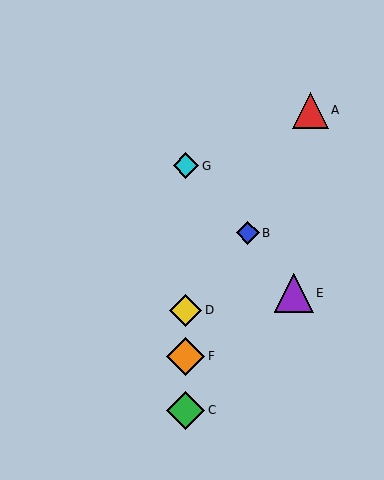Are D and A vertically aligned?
No, D is at x≈186 and A is at x≈310.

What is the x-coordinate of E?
Object E is at x≈294.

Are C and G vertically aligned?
Yes, both are at x≈186.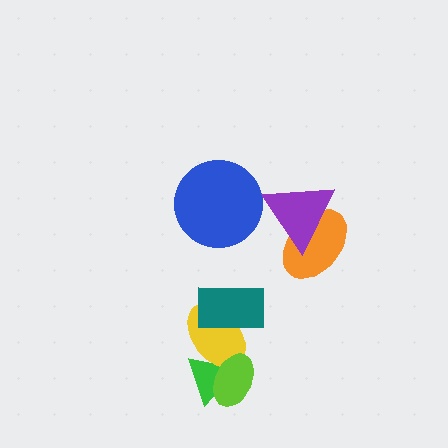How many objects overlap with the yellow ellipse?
3 objects overlap with the yellow ellipse.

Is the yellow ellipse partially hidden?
Yes, it is partially covered by another shape.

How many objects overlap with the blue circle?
0 objects overlap with the blue circle.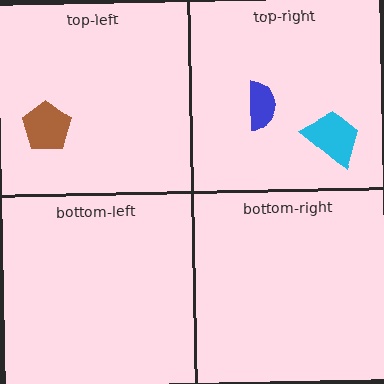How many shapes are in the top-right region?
2.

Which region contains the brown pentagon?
The top-left region.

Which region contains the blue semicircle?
The top-right region.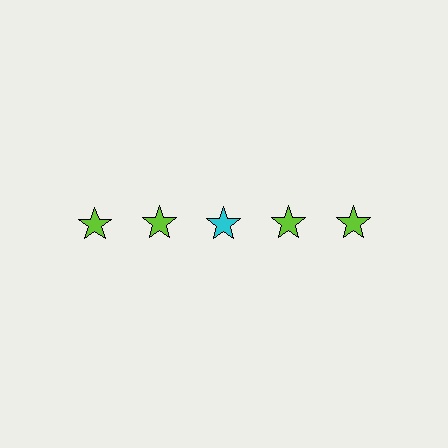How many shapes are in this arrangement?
There are 5 shapes arranged in a grid pattern.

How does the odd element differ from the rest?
It has a different color: cyan instead of lime.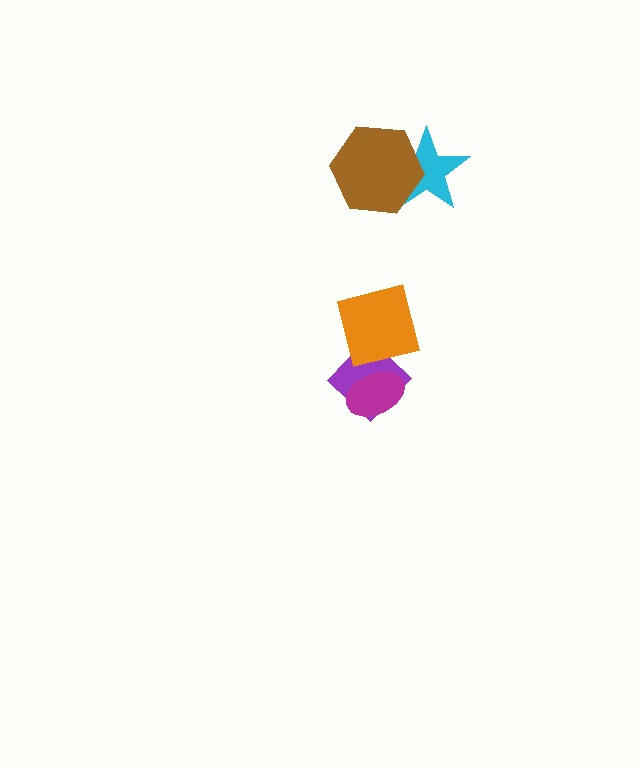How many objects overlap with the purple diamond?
2 objects overlap with the purple diamond.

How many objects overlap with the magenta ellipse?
2 objects overlap with the magenta ellipse.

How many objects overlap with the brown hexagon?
1 object overlaps with the brown hexagon.